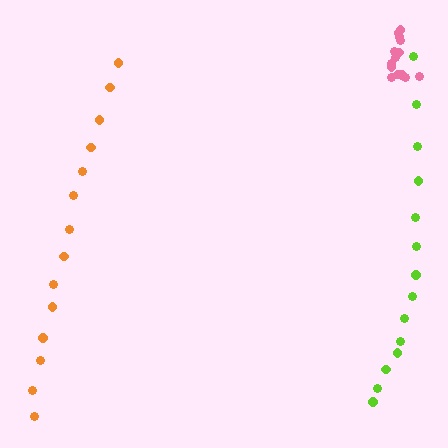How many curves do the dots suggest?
There are 3 distinct paths.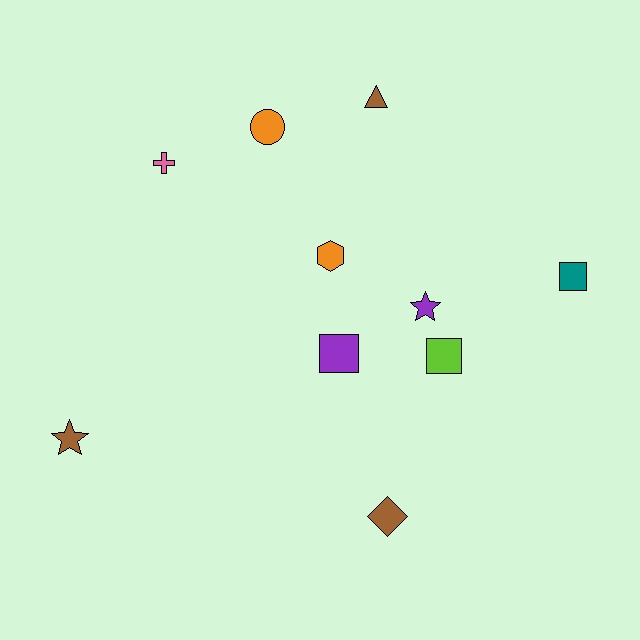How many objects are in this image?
There are 10 objects.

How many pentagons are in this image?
There are no pentagons.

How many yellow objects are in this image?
There are no yellow objects.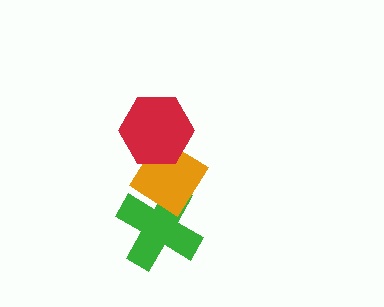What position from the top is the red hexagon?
The red hexagon is 1st from the top.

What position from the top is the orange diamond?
The orange diamond is 2nd from the top.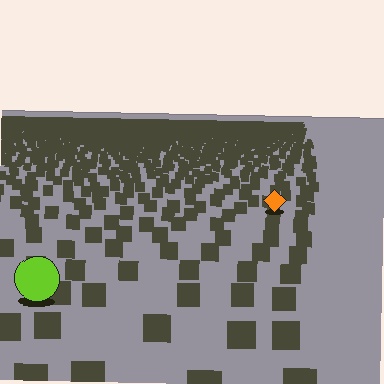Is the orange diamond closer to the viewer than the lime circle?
No. The lime circle is closer — you can tell from the texture gradient: the ground texture is coarser near it.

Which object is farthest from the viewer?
The orange diamond is farthest from the viewer. It appears smaller and the ground texture around it is denser.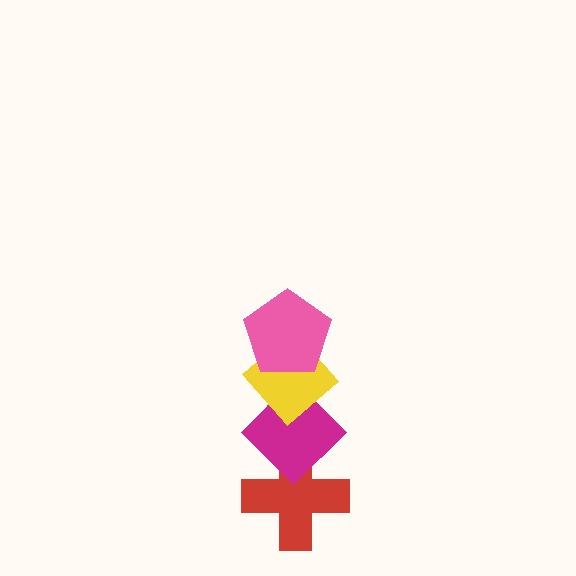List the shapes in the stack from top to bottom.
From top to bottom: the pink pentagon, the yellow diamond, the magenta diamond, the red cross.